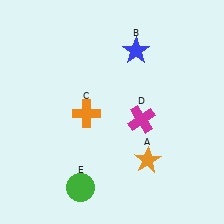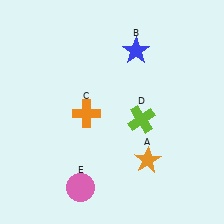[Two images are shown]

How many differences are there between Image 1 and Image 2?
There are 2 differences between the two images.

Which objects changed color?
D changed from magenta to lime. E changed from green to pink.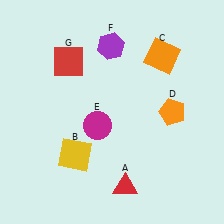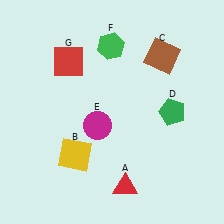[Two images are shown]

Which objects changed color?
C changed from orange to brown. D changed from orange to green. F changed from purple to green.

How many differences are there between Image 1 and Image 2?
There are 3 differences between the two images.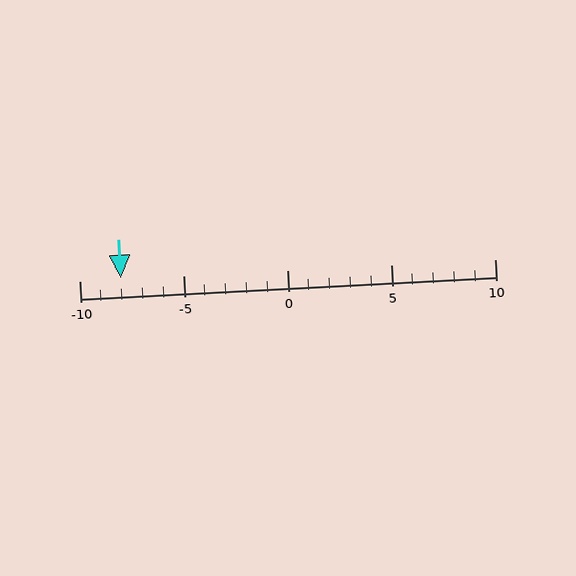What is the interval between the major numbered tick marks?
The major tick marks are spaced 5 units apart.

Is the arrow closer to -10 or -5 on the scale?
The arrow is closer to -10.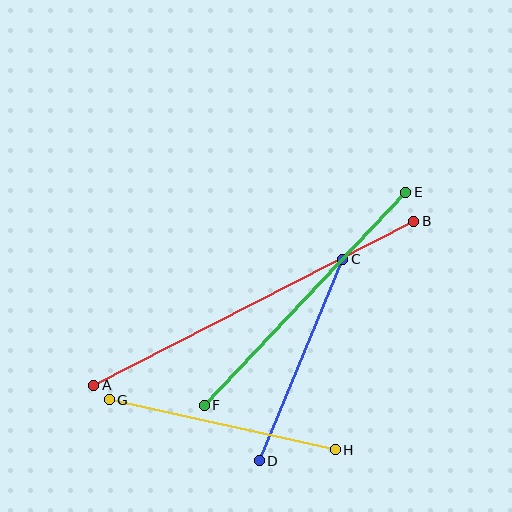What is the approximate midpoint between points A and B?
The midpoint is at approximately (254, 303) pixels.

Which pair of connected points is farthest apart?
Points A and B are farthest apart.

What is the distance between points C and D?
The distance is approximately 218 pixels.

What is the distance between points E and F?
The distance is approximately 293 pixels.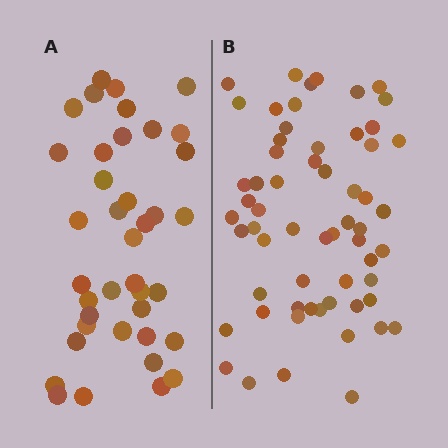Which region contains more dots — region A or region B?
Region B (the right region) has more dots.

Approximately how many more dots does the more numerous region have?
Region B has approximately 20 more dots than region A.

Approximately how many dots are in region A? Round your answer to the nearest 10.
About 40 dots. (The exact count is 39, which rounds to 40.)